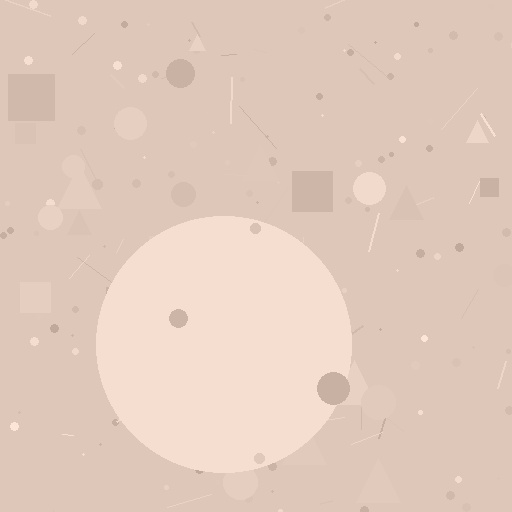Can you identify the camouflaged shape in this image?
The camouflaged shape is a circle.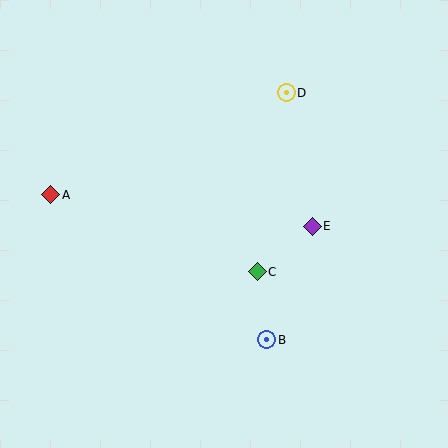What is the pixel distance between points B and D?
The distance between B and D is 248 pixels.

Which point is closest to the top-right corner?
Point D is closest to the top-right corner.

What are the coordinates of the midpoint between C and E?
The midpoint between C and E is at (285, 249).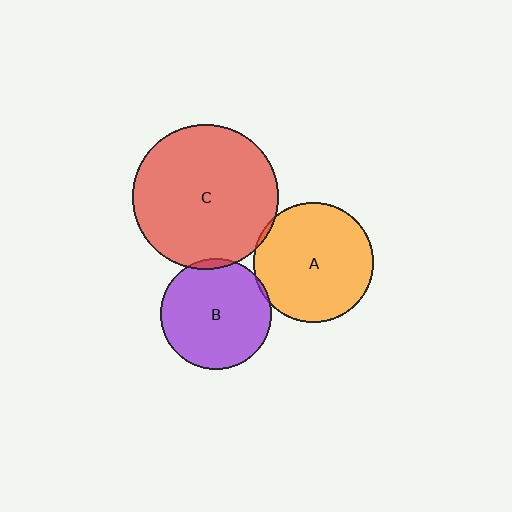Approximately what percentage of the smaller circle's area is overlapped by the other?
Approximately 5%.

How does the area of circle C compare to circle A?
Approximately 1.5 times.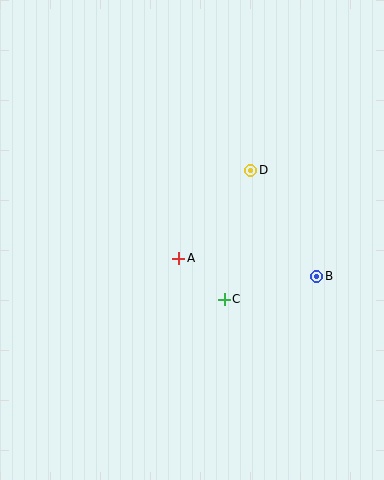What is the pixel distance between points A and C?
The distance between A and C is 61 pixels.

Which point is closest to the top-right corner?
Point D is closest to the top-right corner.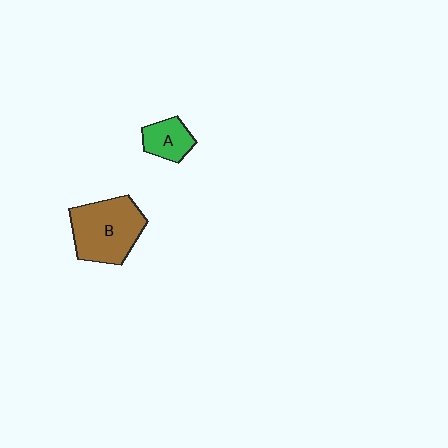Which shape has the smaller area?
Shape A (green).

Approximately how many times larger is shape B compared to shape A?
Approximately 2.3 times.